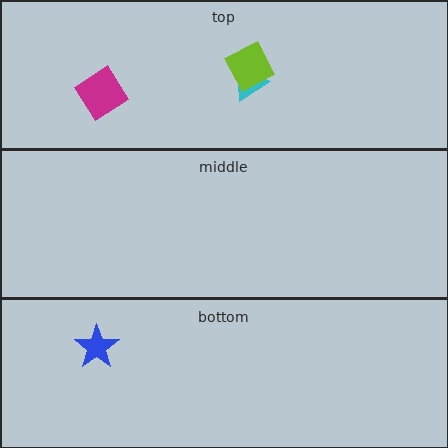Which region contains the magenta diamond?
The top region.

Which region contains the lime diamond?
The top region.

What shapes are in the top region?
The cyan triangle, the magenta diamond, the lime diamond.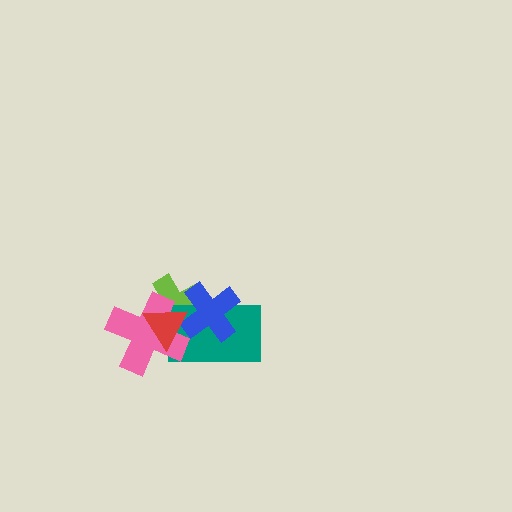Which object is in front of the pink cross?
The red triangle is in front of the pink cross.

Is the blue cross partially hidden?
Yes, it is partially covered by another shape.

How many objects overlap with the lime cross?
4 objects overlap with the lime cross.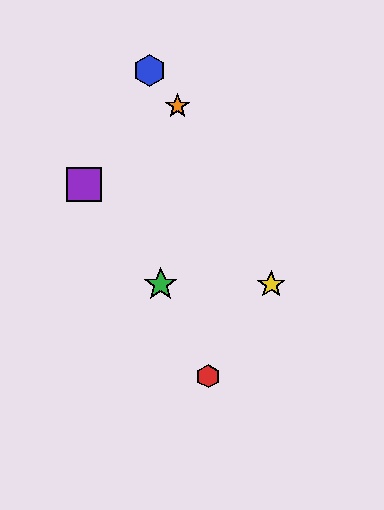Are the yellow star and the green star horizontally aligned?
Yes, both are at y≈284.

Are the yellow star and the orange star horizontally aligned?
No, the yellow star is at y≈284 and the orange star is at y≈106.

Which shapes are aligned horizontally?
The green star, the yellow star are aligned horizontally.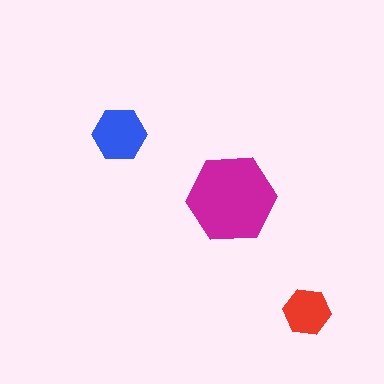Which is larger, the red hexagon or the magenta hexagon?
The magenta one.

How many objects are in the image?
There are 3 objects in the image.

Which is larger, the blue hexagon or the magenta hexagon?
The magenta one.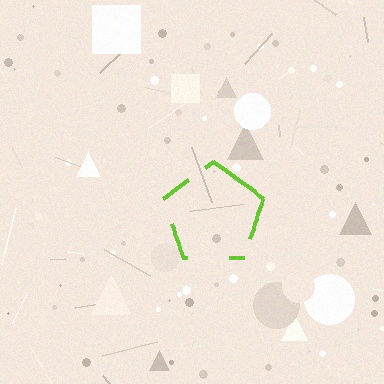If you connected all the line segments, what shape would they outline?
They would outline a pentagon.